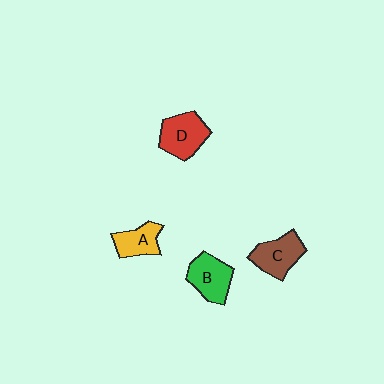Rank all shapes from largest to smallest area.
From largest to smallest: D (red), B (green), C (brown), A (yellow).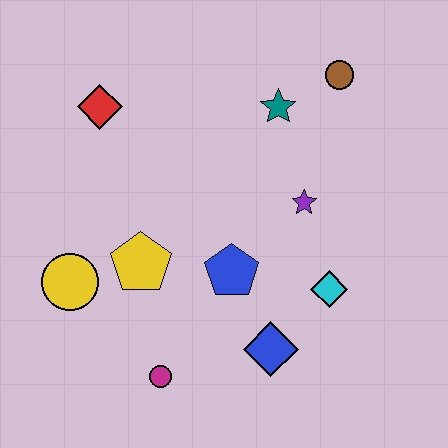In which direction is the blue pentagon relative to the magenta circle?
The blue pentagon is above the magenta circle.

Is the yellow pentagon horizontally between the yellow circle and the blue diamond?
Yes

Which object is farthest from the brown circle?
The magenta circle is farthest from the brown circle.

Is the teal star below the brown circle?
Yes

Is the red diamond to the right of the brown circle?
No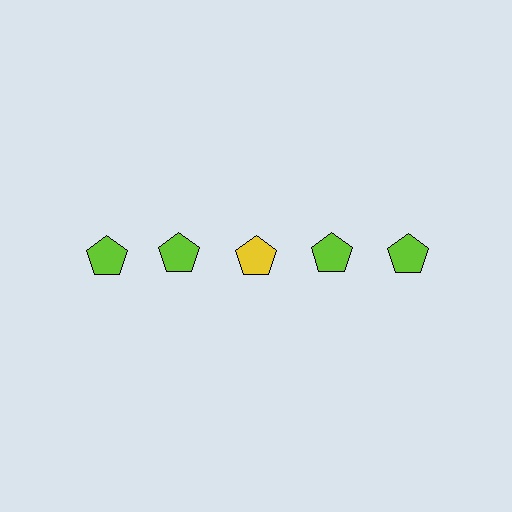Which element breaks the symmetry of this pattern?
The yellow pentagon in the top row, center column breaks the symmetry. All other shapes are lime pentagons.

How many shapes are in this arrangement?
There are 5 shapes arranged in a grid pattern.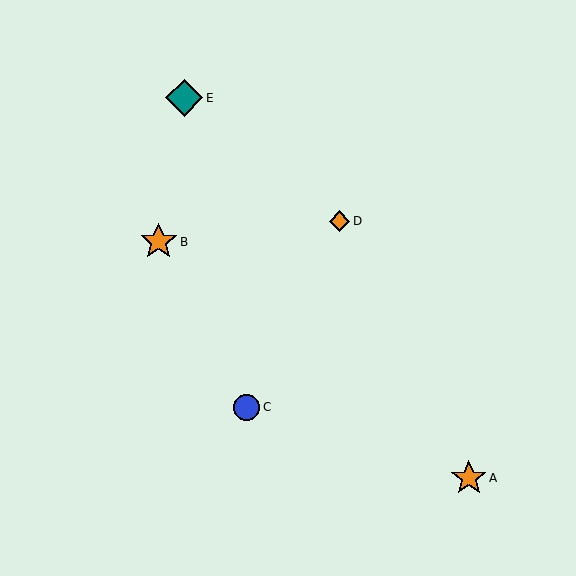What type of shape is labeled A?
Shape A is an orange star.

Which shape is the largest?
The orange star (labeled B) is the largest.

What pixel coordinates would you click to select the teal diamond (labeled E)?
Click at (184, 98) to select the teal diamond E.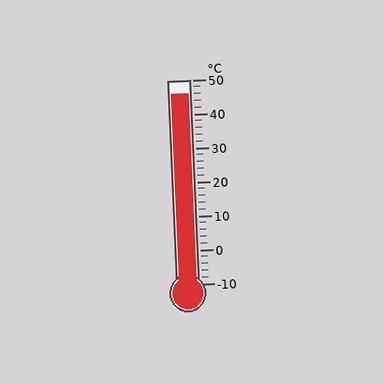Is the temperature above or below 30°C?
The temperature is above 30°C.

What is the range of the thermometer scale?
The thermometer scale ranges from -10°C to 50°C.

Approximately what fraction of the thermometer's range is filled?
The thermometer is filled to approximately 95% of its range.